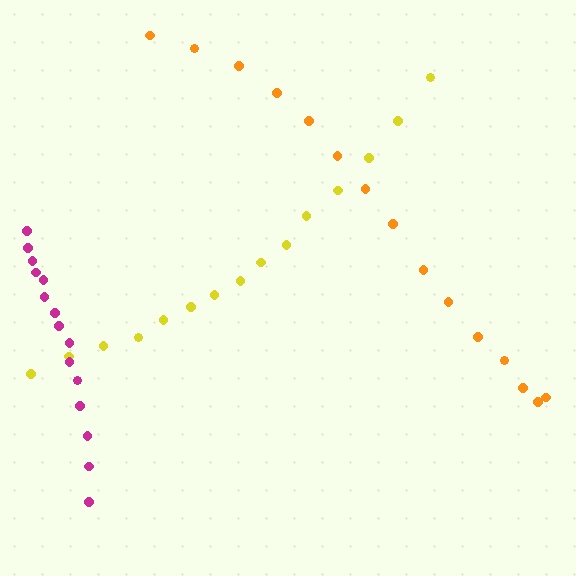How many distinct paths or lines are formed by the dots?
There are 3 distinct paths.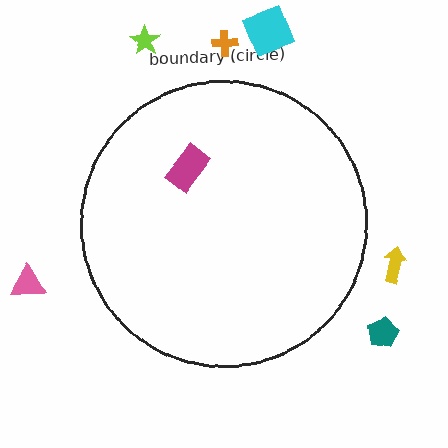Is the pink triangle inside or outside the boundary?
Outside.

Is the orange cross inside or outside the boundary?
Outside.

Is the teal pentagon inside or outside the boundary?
Outside.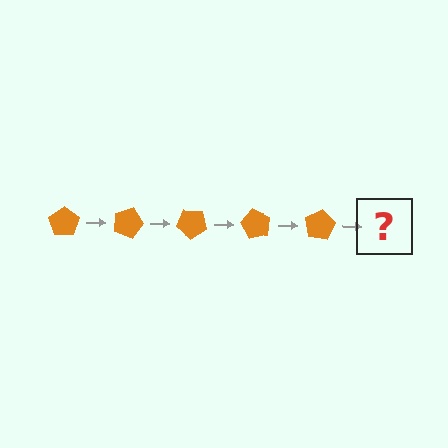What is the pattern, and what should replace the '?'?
The pattern is that the pentagon rotates 20 degrees each step. The '?' should be an orange pentagon rotated 100 degrees.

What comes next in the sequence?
The next element should be an orange pentagon rotated 100 degrees.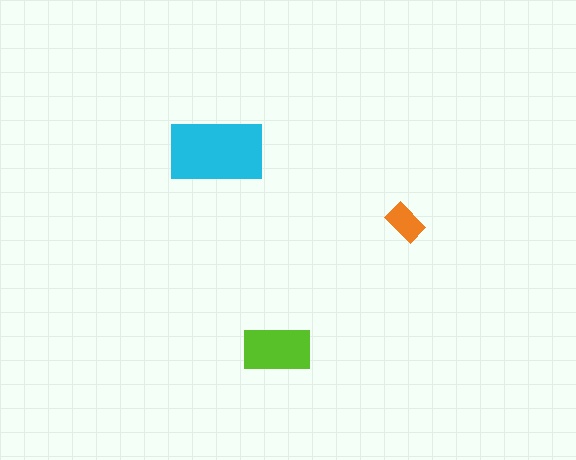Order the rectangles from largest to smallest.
the cyan one, the lime one, the orange one.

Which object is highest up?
The cyan rectangle is topmost.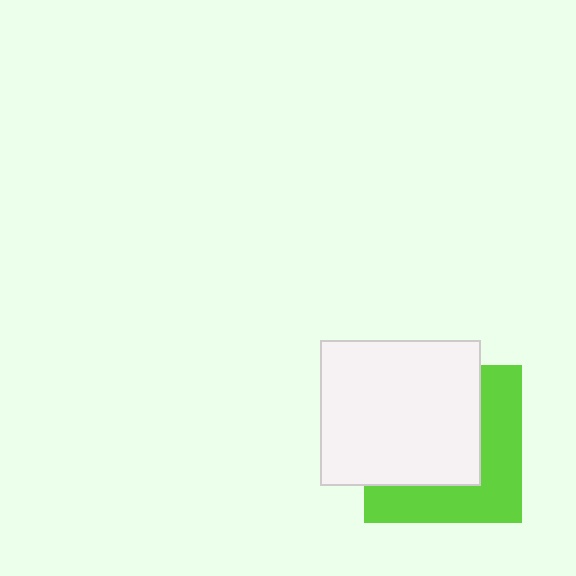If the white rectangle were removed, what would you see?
You would see the complete lime square.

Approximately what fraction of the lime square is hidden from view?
Roughly 57% of the lime square is hidden behind the white rectangle.